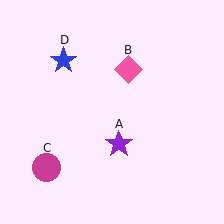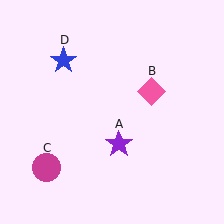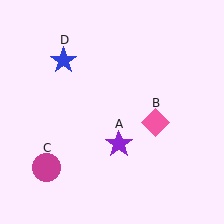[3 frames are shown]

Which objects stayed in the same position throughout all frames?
Purple star (object A) and magenta circle (object C) and blue star (object D) remained stationary.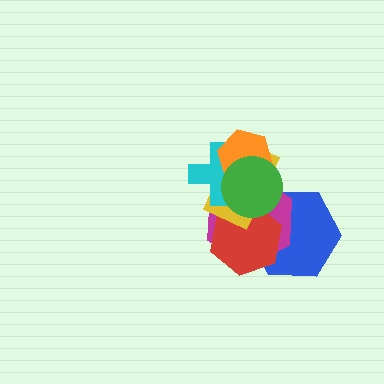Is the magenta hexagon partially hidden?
Yes, it is partially covered by another shape.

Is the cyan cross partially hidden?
Yes, it is partially covered by another shape.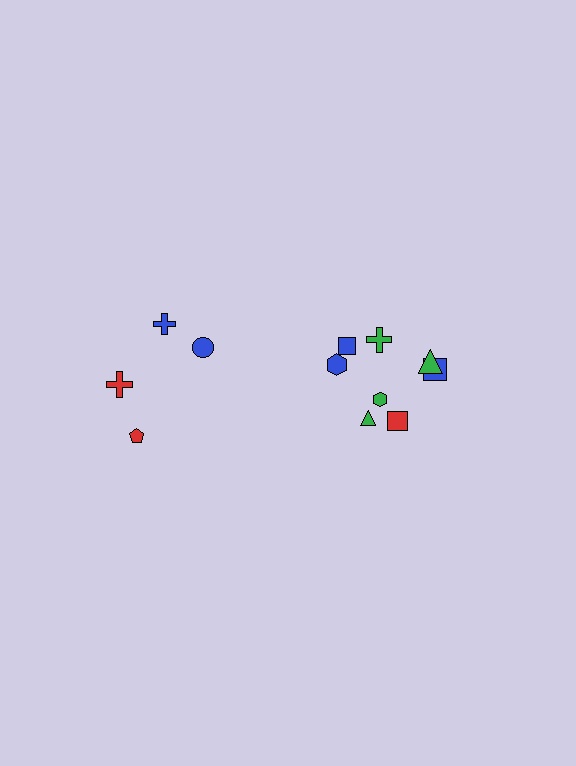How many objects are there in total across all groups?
There are 12 objects.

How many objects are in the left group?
There are 4 objects.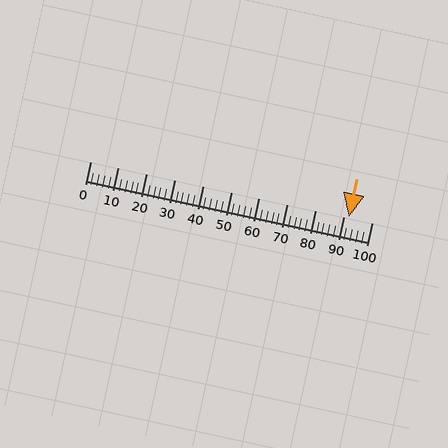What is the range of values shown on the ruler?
The ruler shows values from 0 to 100.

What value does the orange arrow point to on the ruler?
The orange arrow points to approximately 92.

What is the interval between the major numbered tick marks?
The major tick marks are spaced 10 units apart.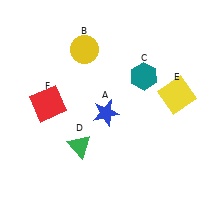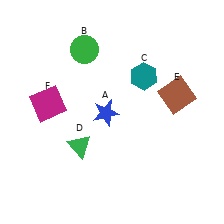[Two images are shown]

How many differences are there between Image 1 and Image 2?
There are 3 differences between the two images.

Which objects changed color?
B changed from yellow to green. E changed from yellow to brown. F changed from red to magenta.